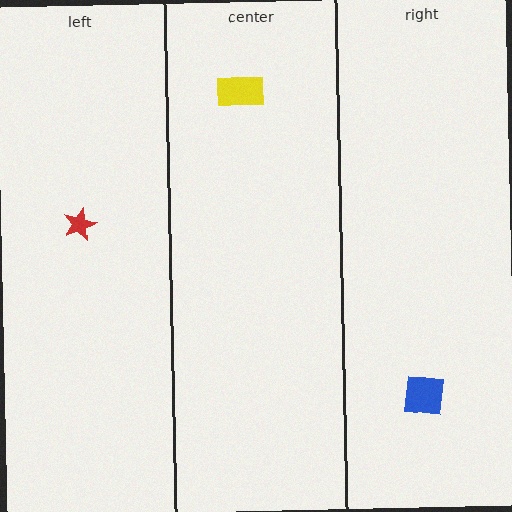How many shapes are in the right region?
1.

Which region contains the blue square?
The right region.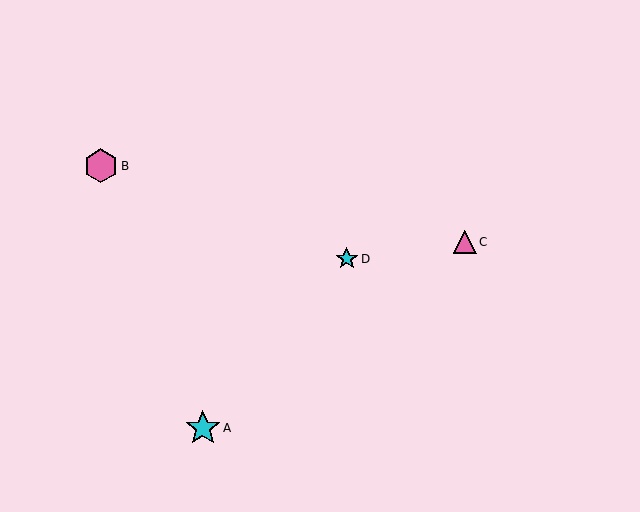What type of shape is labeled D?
Shape D is a cyan star.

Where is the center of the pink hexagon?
The center of the pink hexagon is at (101, 166).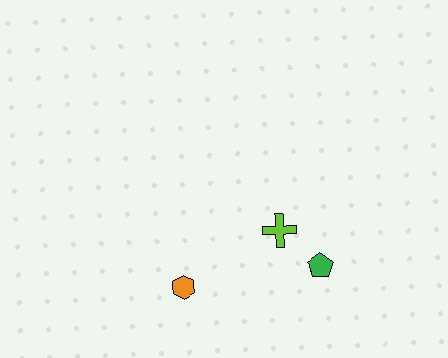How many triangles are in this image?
There are no triangles.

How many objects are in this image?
There are 3 objects.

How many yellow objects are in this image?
There are no yellow objects.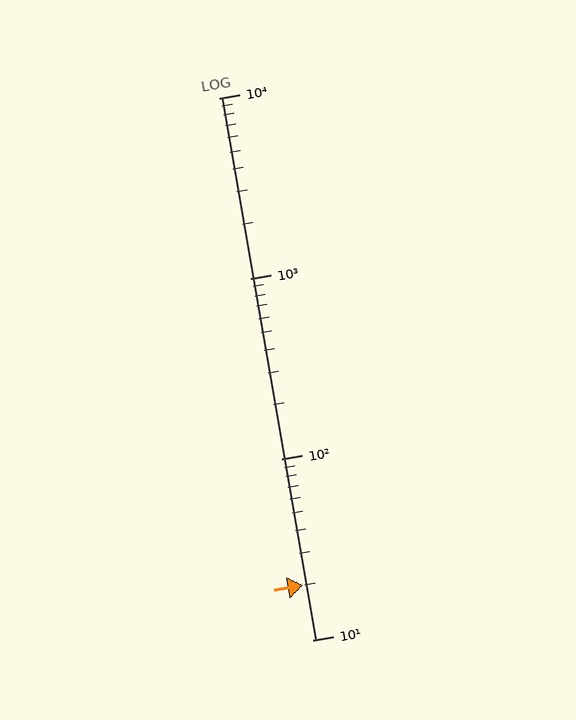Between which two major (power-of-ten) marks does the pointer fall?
The pointer is between 10 and 100.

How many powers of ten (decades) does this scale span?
The scale spans 3 decades, from 10 to 10000.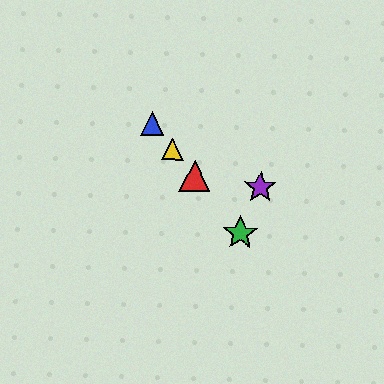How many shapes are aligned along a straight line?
4 shapes (the red triangle, the blue triangle, the green star, the yellow triangle) are aligned along a straight line.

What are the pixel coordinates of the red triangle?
The red triangle is at (195, 176).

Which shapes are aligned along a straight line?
The red triangle, the blue triangle, the green star, the yellow triangle are aligned along a straight line.